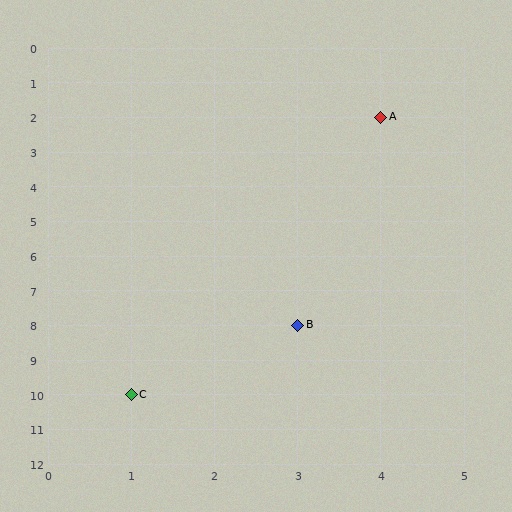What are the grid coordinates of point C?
Point C is at grid coordinates (1, 10).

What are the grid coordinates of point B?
Point B is at grid coordinates (3, 8).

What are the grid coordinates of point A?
Point A is at grid coordinates (4, 2).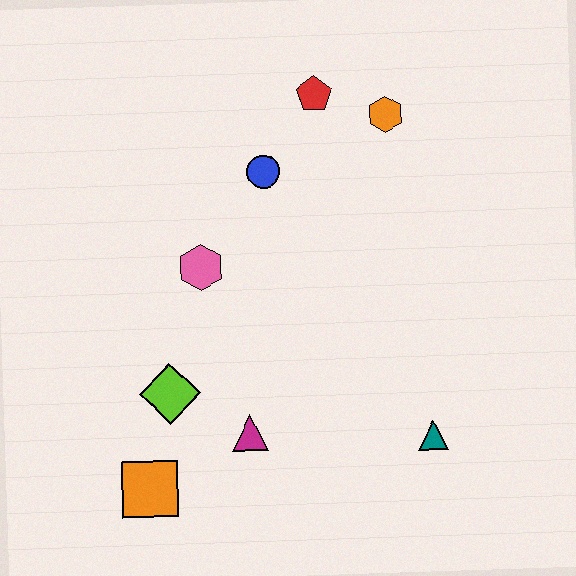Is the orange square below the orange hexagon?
Yes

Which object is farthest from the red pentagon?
The orange square is farthest from the red pentagon.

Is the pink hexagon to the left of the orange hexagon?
Yes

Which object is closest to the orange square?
The lime diamond is closest to the orange square.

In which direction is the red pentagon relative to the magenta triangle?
The red pentagon is above the magenta triangle.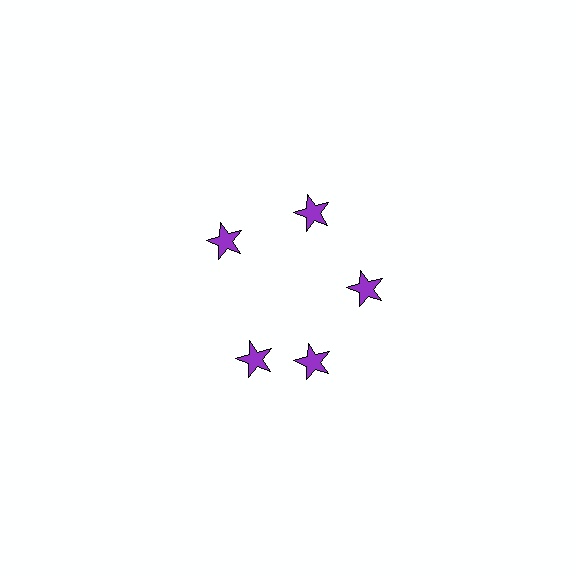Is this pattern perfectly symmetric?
No. The 5 purple stars are arranged in a ring, but one element near the 8 o'clock position is rotated out of alignment along the ring, breaking the 5-fold rotational symmetry.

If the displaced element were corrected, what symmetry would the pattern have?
It would have 5-fold rotational symmetry — the pattern would map onto itself every 72 degrees.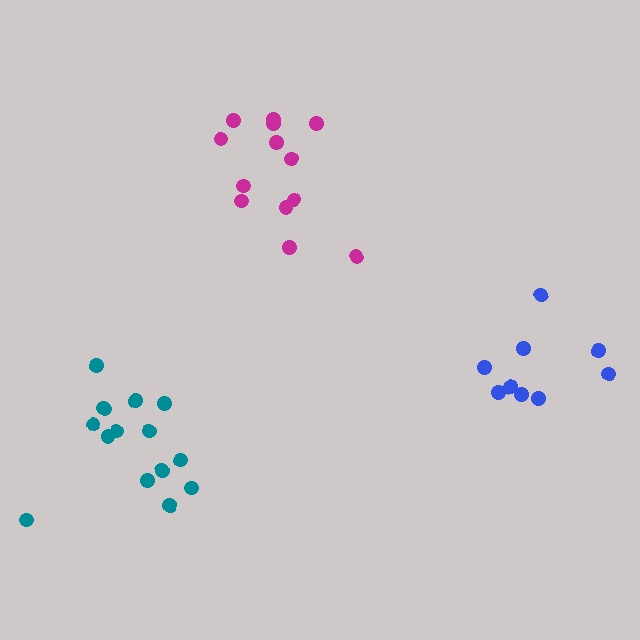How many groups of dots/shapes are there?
There are 3 groups.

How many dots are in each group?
Group 1: 13 dots, Group 2: 15 dots, Group 3: 9 dots (37 total).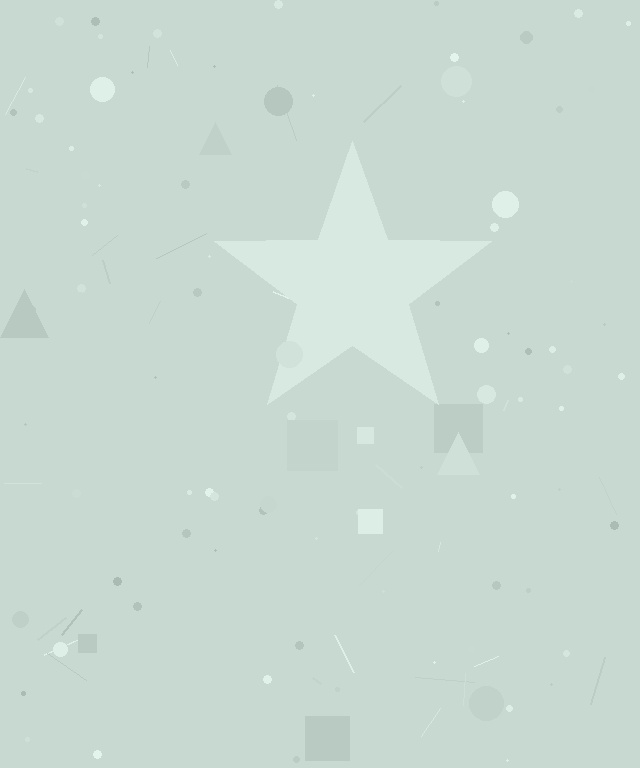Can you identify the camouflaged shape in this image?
The camouflaged shape is a star.